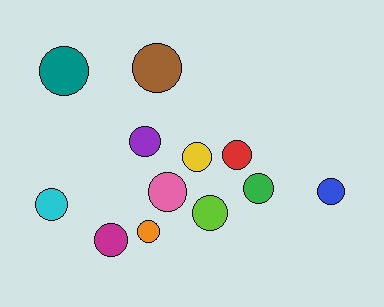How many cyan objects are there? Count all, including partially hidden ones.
There is 1 cyan object.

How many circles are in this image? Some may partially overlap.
There are 12 circles.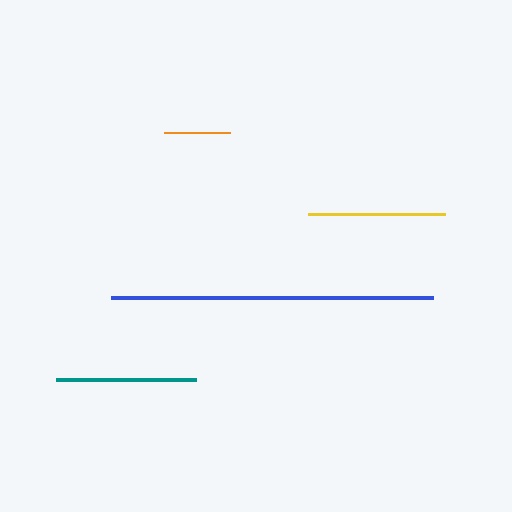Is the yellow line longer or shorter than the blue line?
The blue line is longer than the yellow line.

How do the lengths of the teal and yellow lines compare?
The teal and yellow lines are approximately the same length.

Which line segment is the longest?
The blue line is the longest at approximately 322 pixels.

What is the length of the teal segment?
The teal segment is approximately 140 pixels long.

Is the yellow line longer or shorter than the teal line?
The teal line is longer than the yellow line.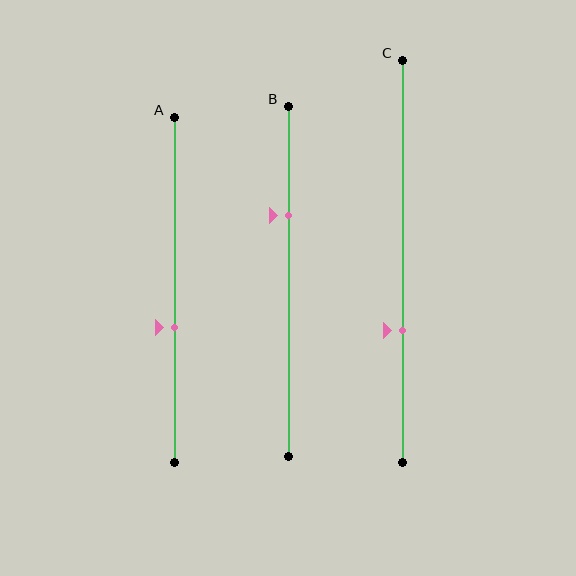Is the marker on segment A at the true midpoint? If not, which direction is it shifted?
No, the marker on segment A is shifted downward by about 11% of the segment length.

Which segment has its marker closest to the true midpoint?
Segment A has its marker closest to the true midpoint.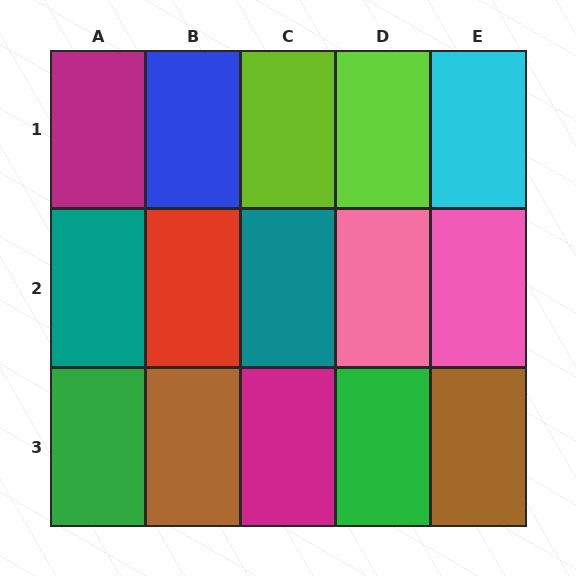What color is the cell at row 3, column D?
Green.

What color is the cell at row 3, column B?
Brown.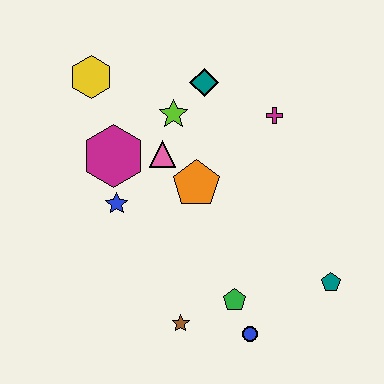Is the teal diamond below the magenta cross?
No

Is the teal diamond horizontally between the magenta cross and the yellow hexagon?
Yes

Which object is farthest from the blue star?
The teal pentagon is farthest from the blue star.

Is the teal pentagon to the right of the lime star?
Yes